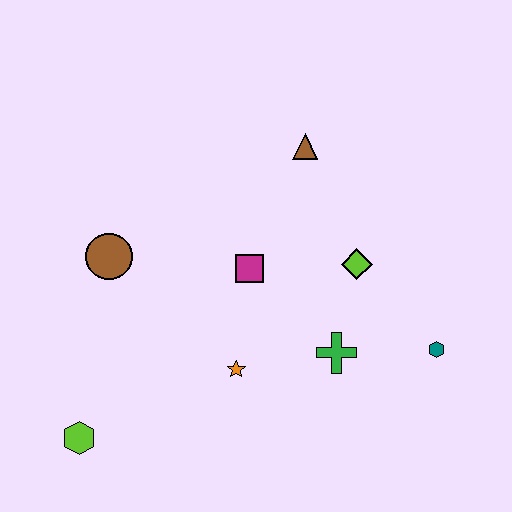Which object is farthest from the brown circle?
The teal hexagon is farthest from the brown circle.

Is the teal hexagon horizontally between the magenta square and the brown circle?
No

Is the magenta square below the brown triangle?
Yes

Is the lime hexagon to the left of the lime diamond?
Yes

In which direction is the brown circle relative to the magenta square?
The brown circle is to the left of the magenta square.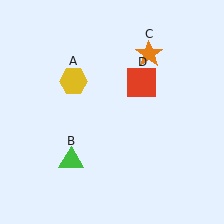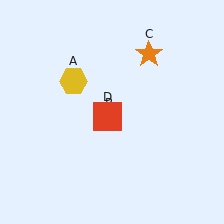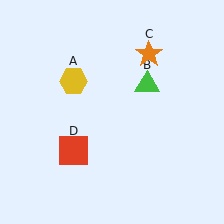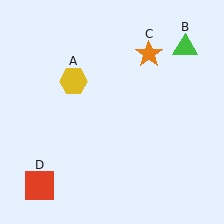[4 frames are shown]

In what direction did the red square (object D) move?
The red square (object D) moved down and to the left.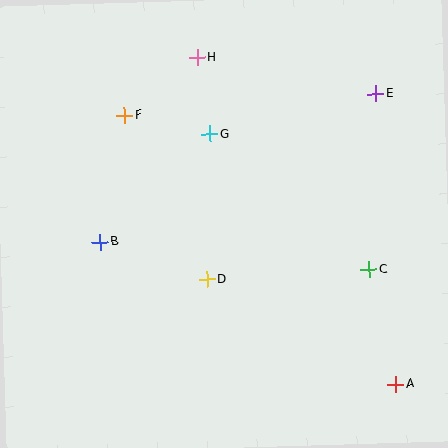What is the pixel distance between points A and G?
The distance between A and G is 312 pixels.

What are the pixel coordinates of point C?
Point C is at (369, 269).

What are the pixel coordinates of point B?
Point B is at (100, 242).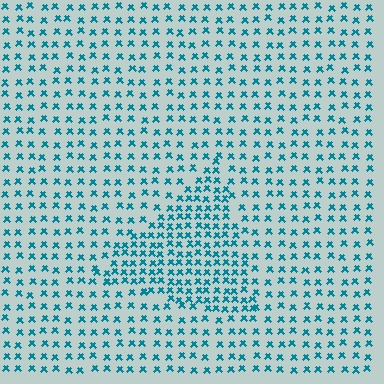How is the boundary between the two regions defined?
The boundary is defined by a change in element density (approximately 1.8x ratio). All elements are the same color, size, and shape.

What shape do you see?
I see a triangle.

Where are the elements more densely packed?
The elements are more densely packed inside the triangle boundary.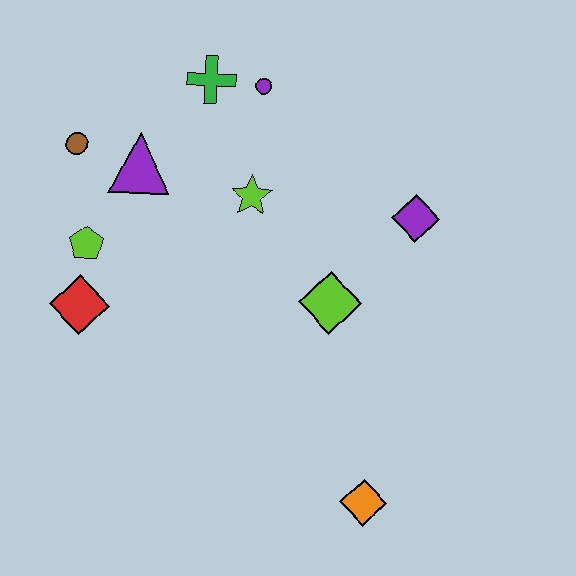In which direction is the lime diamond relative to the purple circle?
The lime diamond is below the purple circle.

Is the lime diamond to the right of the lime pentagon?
Yes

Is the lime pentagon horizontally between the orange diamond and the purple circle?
No